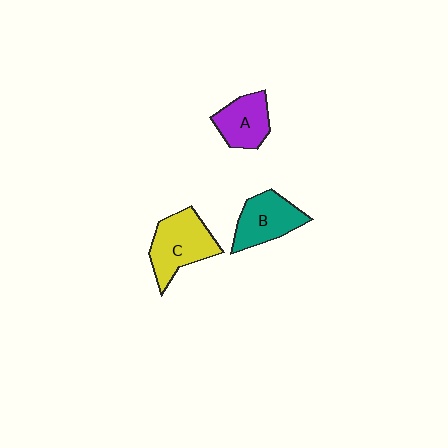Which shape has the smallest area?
Shape A (purple).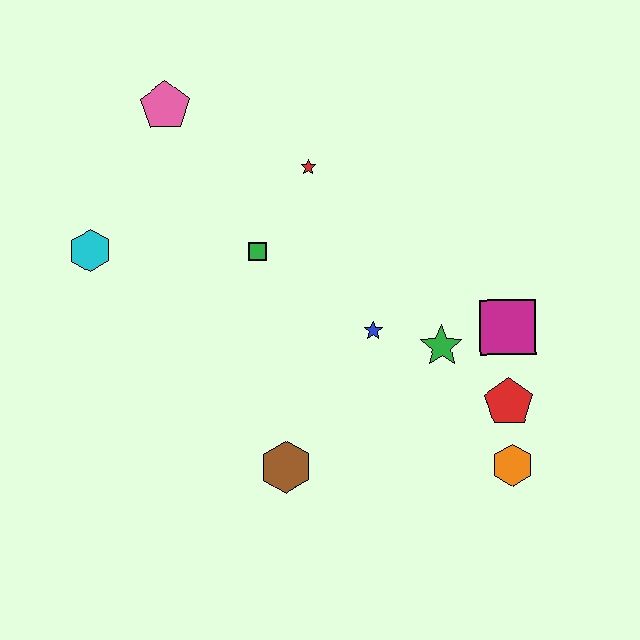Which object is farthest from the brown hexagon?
The pink pentagon is farthest from the brown hexagon.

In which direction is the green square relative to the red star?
The green square is below the red star.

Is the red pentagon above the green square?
No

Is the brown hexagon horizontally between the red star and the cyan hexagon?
Yes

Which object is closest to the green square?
The red star is closest to the green square.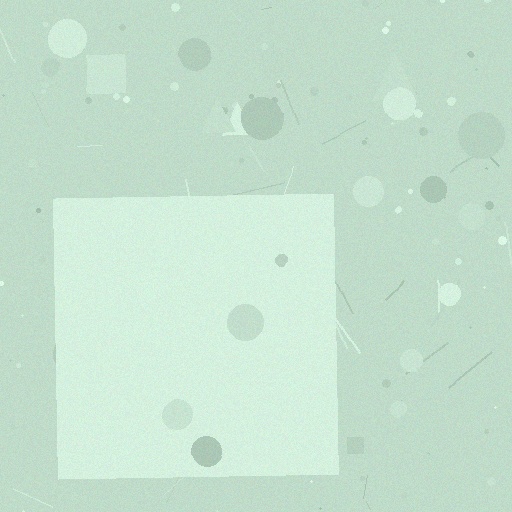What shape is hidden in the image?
A square is hidden in the image.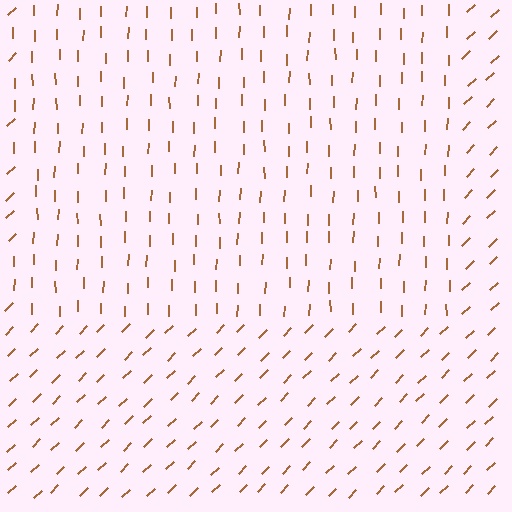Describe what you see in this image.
The image is filled with small brown line segments. A rectangle region in the image has lines oriented differently from the surrounding lines, creating a visible texture boundary.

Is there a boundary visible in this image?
Yes, there is a texture boundary formed by a change in line orientation.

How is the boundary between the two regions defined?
The boundary is defined purely by a change in line orientation (approximately 45 degrees difference). All lines are the same color and thickness.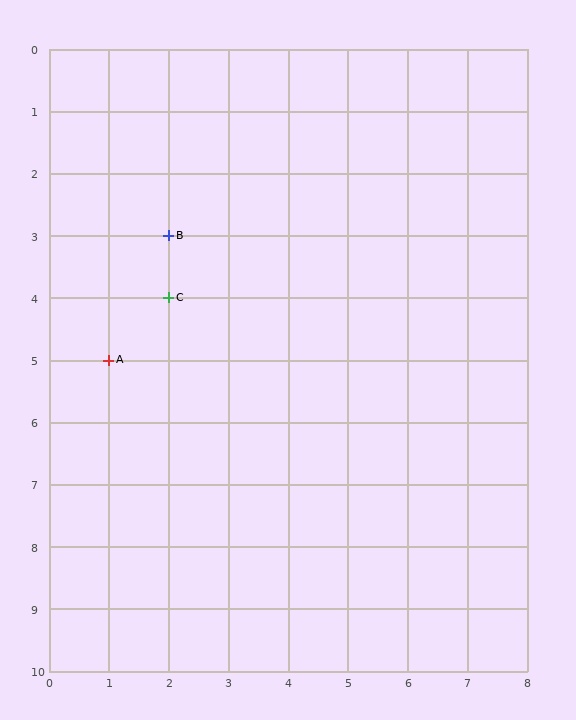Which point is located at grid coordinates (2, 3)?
Point B is at (2, 3).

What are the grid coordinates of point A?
Point A is at grid coordinates (1, 5).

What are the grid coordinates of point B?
Point B is at grid coordinates (2, 3).